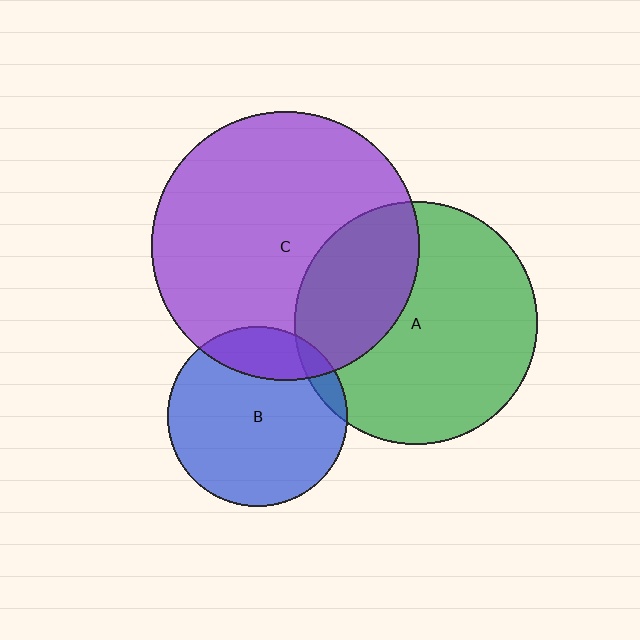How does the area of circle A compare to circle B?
Approximately 1.8 times.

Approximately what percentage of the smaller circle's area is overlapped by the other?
Approximately 20%.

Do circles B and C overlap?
Yes.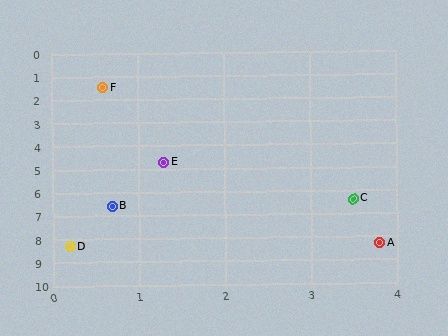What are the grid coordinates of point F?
Point F is at approximately (0.6, 1.5).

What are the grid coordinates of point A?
Point A is at approximately (3.8, 8.3).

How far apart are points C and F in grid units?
Points C and F are about 5.7 grid units apart.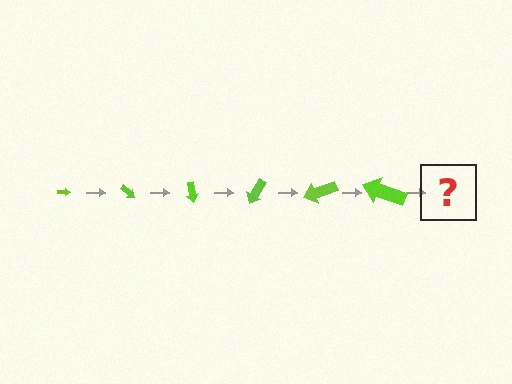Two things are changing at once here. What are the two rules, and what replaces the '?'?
The two rules are that the arrow grows larger each step and it rotates 40 degrees each step. The '?' should be an arrow, larger than the previous one and rotated 240 degrees from the start.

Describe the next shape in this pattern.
It should be an arrow, larger than the previous one and rotated 240 degrees from the start.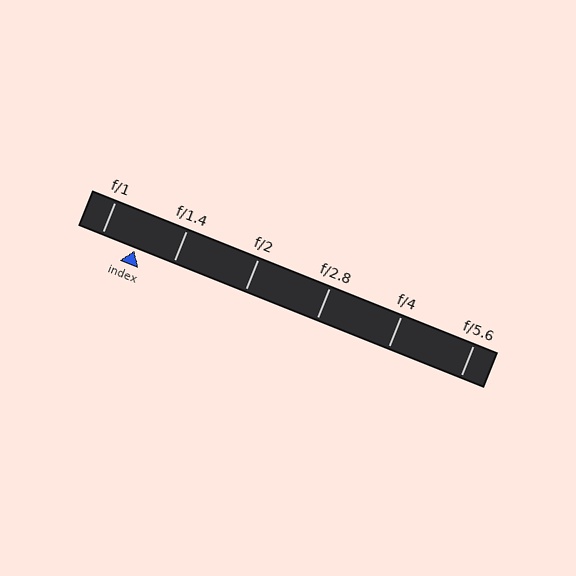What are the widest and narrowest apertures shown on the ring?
The widest aperture shown is f/1 and the narrowest is f/5.6.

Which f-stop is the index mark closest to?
The index mark is closest to f/1.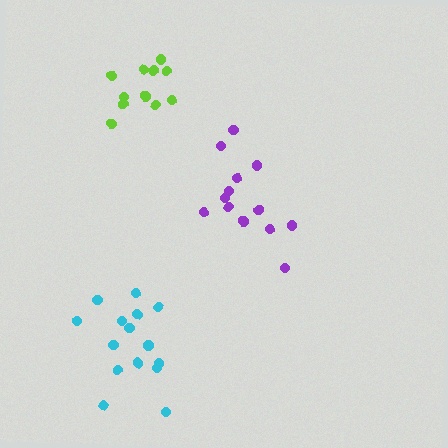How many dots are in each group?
Group 1: 11 dots, Group 2: 13 dots, Group 3: 15 dots (39 total).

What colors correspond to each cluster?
The clusters are colored: lime, purple, cyan.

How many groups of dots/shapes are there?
There are 3 groups.